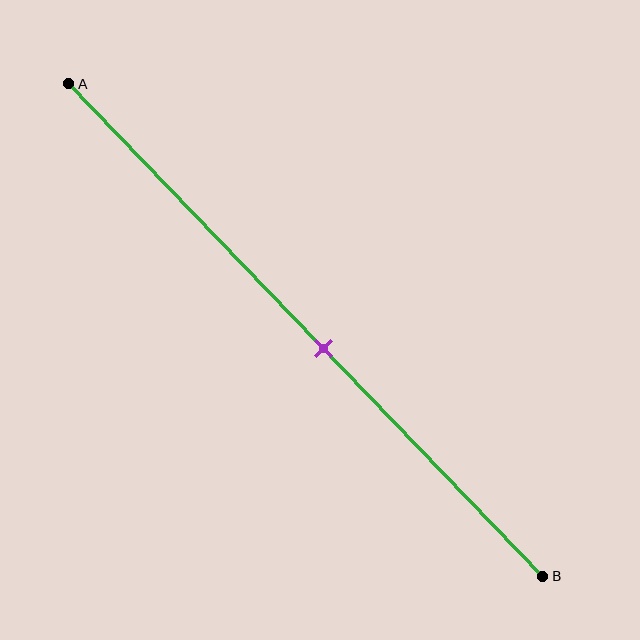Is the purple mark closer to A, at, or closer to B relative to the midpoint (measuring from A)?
The purple mark is closer to point B than the midpoint of segment AB.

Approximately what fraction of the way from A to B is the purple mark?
The purple mark is approximately 55% of the way from A to B.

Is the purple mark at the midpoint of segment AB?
No, the mark is at about 55% from A, not at the 50% midpoint.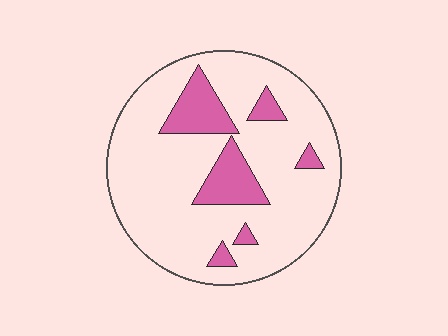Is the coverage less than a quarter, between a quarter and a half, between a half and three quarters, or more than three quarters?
Less than a quarter.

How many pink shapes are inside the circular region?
6.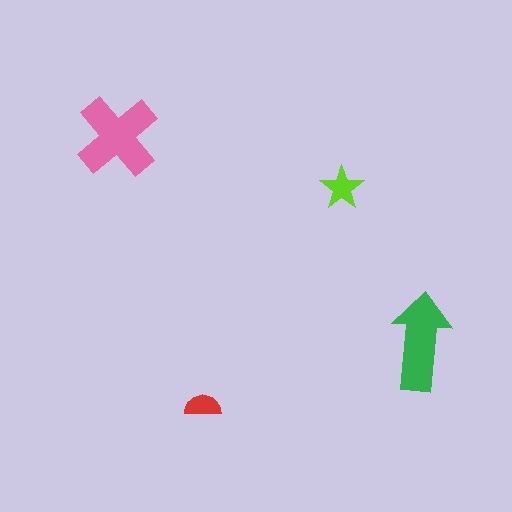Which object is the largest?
The pink cross.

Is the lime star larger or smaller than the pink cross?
Smaller.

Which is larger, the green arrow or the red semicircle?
The green arrow.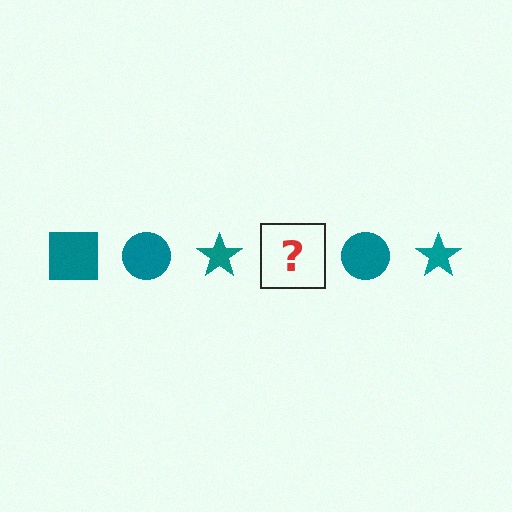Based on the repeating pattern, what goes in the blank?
The blank should be a teal square.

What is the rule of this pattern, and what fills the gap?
The rule is that the pattern cycles through square, circle, star shapes in teal. The gap should be filled with a teal square.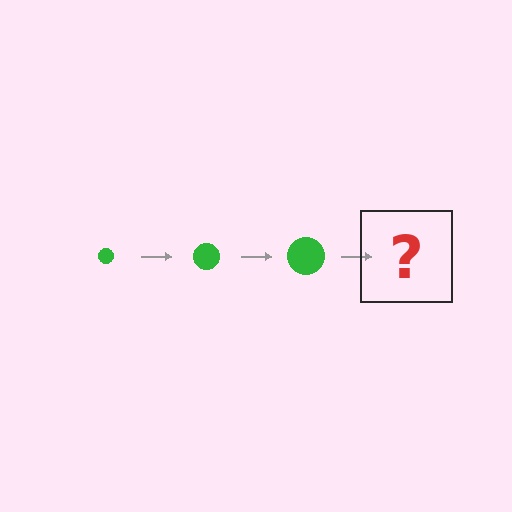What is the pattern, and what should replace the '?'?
The pattern is that the circle gets progressively larger each step. The '?' should be a green circle, larger than the previous one.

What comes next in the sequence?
The next element should be a green circle, larger than the previous one.